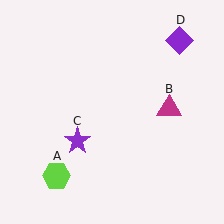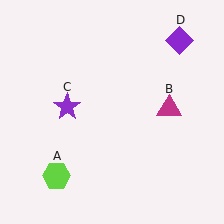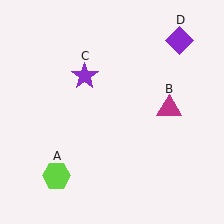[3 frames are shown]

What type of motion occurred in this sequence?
The purple star (object C) rotated clockwise around the center of the scene.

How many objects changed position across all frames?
1 object changed position: purple star (object C).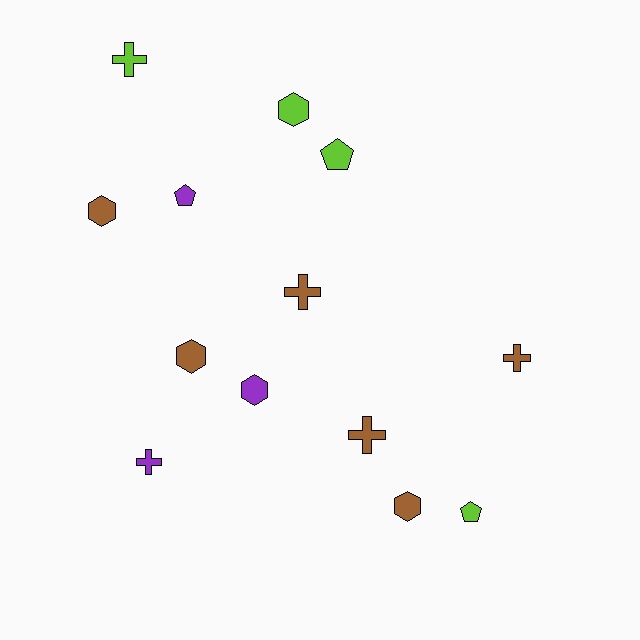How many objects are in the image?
There are 13 objects.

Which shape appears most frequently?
Hexagon, with 5 objects.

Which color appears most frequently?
Brown, with 6 objects.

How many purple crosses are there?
There is 1 purple cross.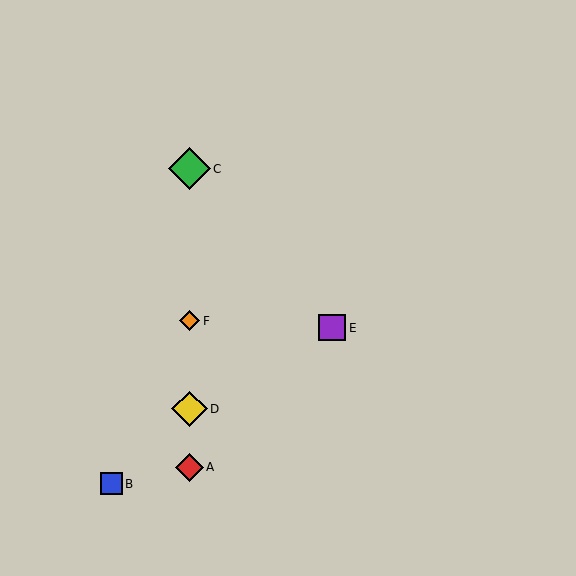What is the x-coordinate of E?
Object E is at x≈332.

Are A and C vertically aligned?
Yes, both are at x≈189.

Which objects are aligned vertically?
Objects A, C, D, F are aligned vertically.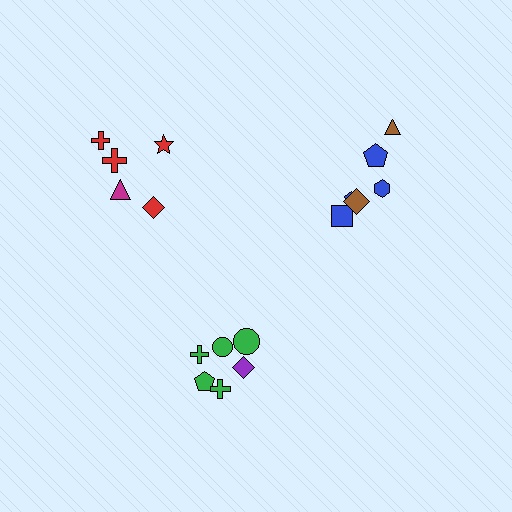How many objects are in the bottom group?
There are 6 objects.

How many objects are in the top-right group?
There are 7 objects.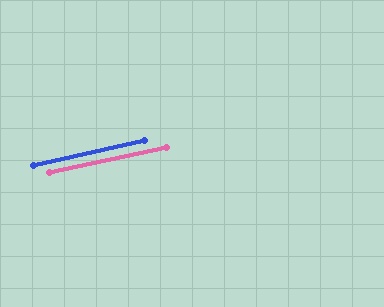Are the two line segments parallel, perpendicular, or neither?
Parallel — their directions differ by only 0.8°.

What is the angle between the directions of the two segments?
Approximately 1 degree.